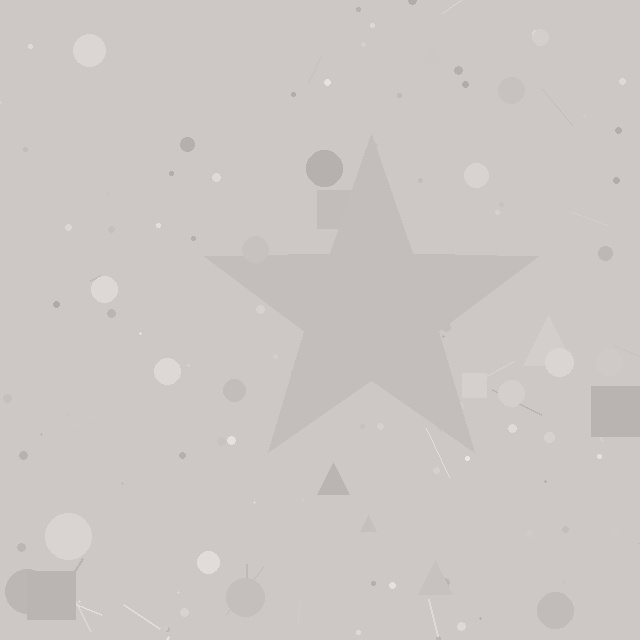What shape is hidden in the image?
A star is hidden in the image.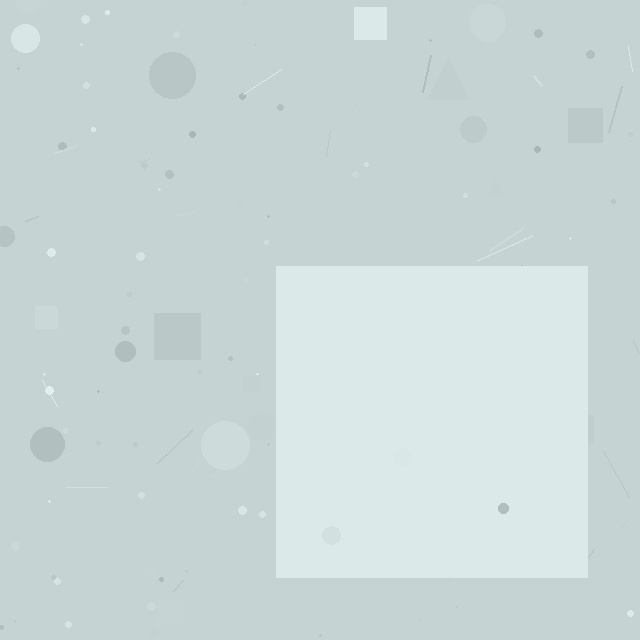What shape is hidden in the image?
A square is hidden in the image.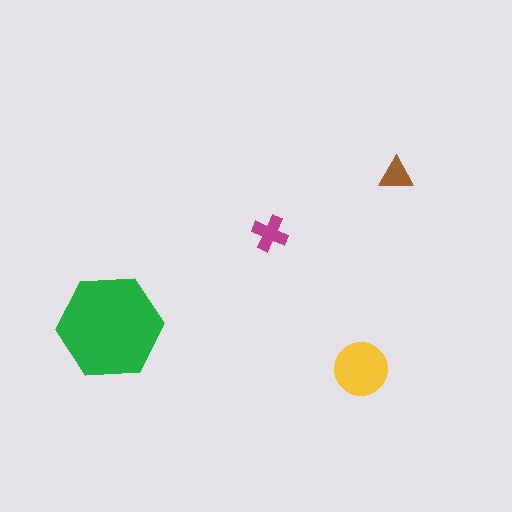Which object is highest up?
The brown triangle is topmost.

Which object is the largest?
The green hexagon.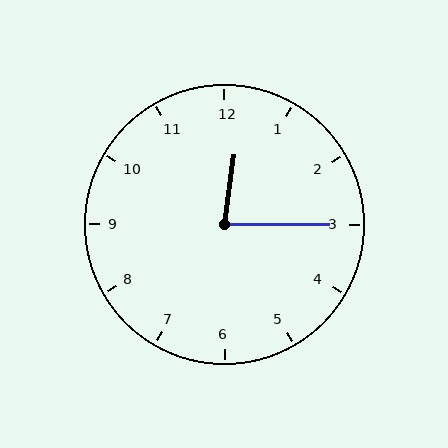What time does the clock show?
12:15.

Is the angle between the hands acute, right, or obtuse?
It is acute.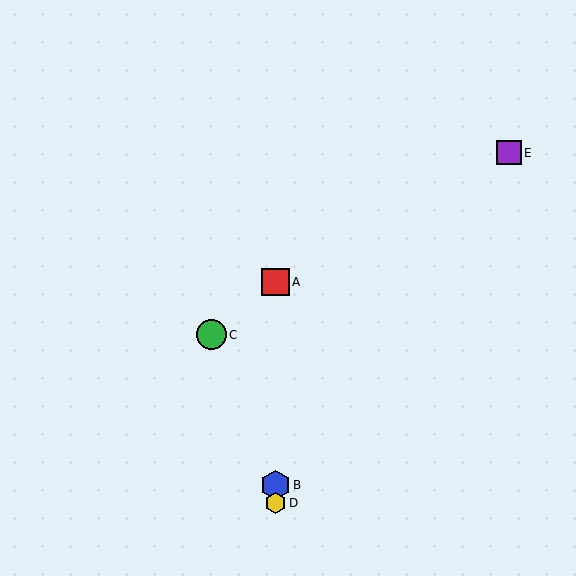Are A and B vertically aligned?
Yes, both are at x≈275.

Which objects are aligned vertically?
Objects A, B, D are aligned vertically.